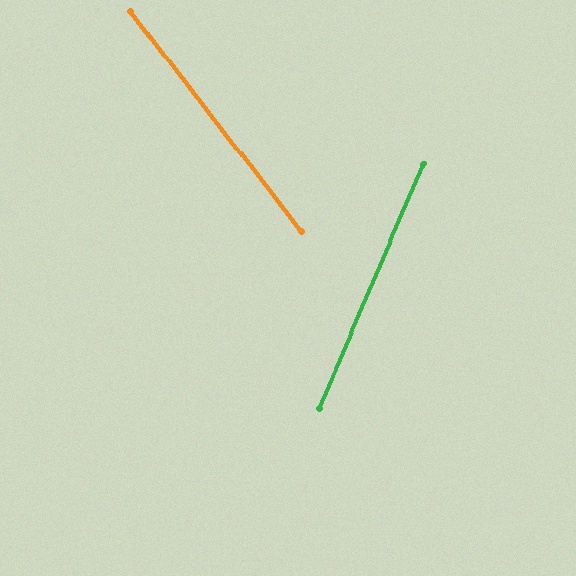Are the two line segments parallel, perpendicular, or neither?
Neither parallel nor perpendicular — they differ by about 61°.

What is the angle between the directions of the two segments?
Approximately 61 degrees.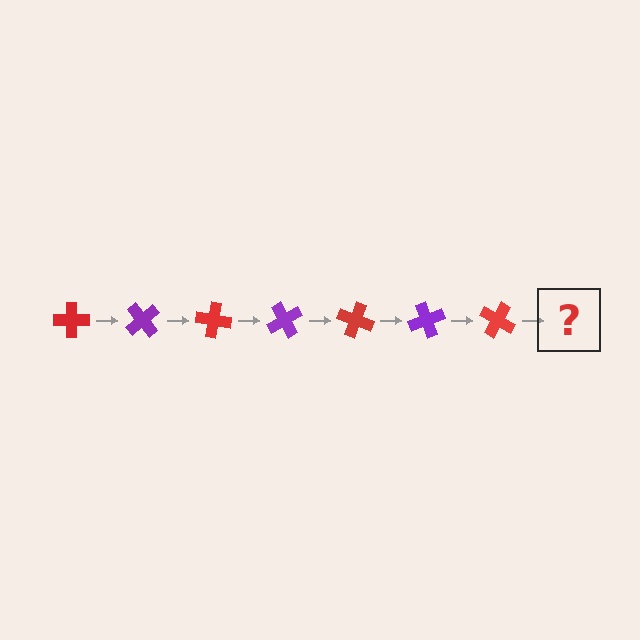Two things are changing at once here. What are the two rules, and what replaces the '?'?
The two rules are that it rotates 50 degrees each step and the color cycles through red and purple. The '?' should be a purple cross, rotated 350 degrees from the start.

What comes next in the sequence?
The next element should be a purple cross, rotated 350 degrees from the start.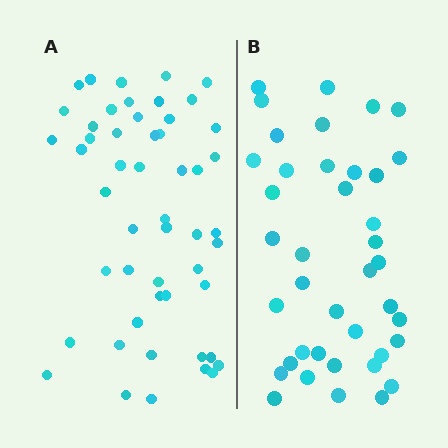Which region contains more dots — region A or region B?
Region A (the left region) has more dots.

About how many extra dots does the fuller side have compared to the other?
Region A has roughly 12 or so more dots than region B.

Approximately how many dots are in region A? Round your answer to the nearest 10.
About 50 dots. (The exact count is 51, which rounds to 50.)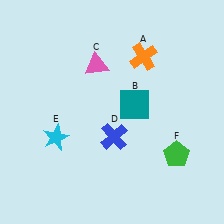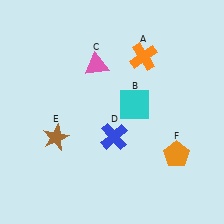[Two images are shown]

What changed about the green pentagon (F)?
In Image 1, F is green. In Image 2, it changed to orange.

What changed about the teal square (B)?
In Image 1, B is teal. In Image 2, it changed to cyan.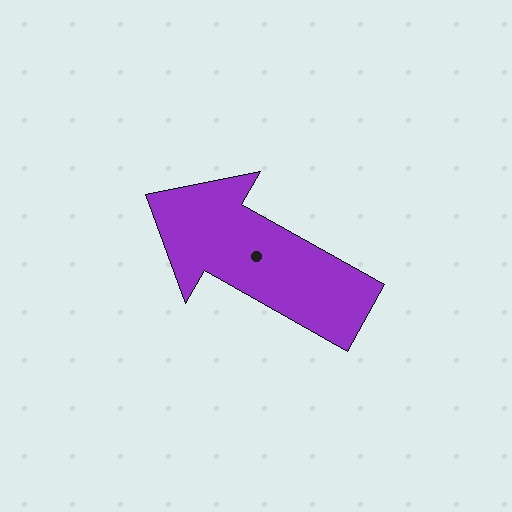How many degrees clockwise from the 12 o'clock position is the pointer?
Approximately 299 degrees.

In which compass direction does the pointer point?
Northwest.